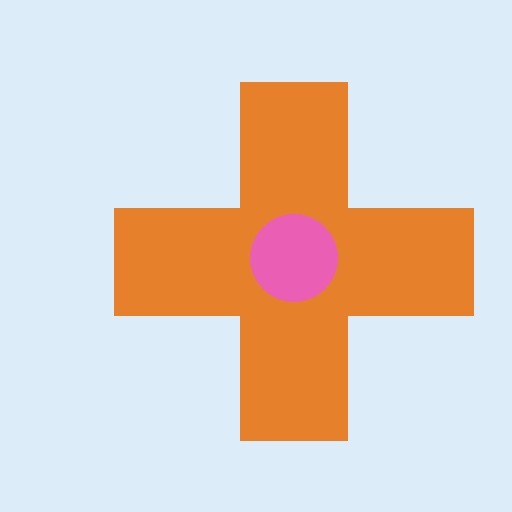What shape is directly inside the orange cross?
The pink circle.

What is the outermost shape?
The orange cross.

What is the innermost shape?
The pink circle.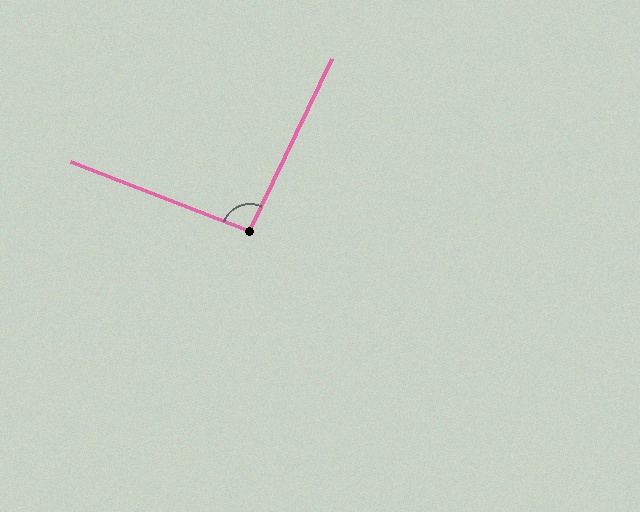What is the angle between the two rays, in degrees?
Approximately 94 degrees.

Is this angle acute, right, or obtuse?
It is approximately a right angle.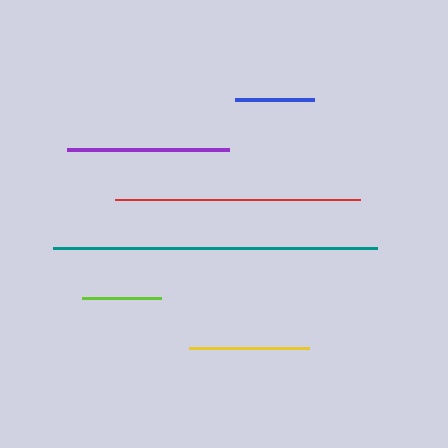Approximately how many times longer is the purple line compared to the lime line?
The purple line is approximately 2.0 times the length of the lime line.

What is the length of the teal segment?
The teal segment is approximately 324 pixels long.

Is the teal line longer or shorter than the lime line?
The teal line is longer than the lime line.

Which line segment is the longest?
The teal line is the longest at approximately 324 pixels.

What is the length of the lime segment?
The lime segment is approximately 79 pixels long.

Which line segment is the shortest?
The blue line is the shortest at approximately 79 pixels.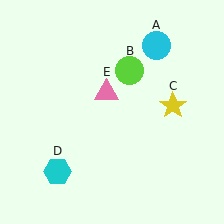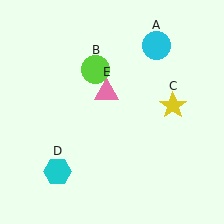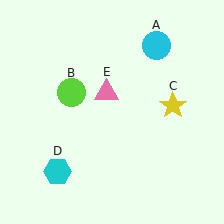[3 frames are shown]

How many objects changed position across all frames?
1 object changed position: lime circle (object B).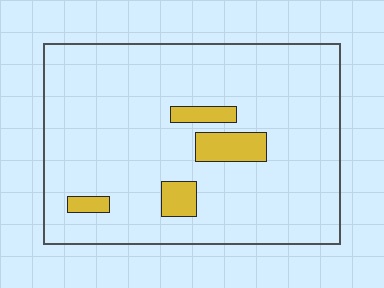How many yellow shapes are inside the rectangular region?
4.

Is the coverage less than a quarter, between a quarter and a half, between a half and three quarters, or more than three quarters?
Less than a quarter.